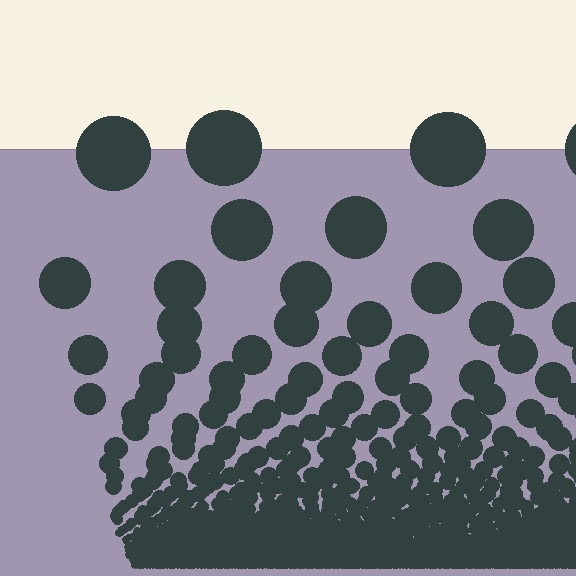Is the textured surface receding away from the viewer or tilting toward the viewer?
The surface appears to tilt toward the viewer. Texture elements get larger and sparser toward the top.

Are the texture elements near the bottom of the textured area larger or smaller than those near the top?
Smaller. The gradient is inverted — elements near the bottom are smaller and denser.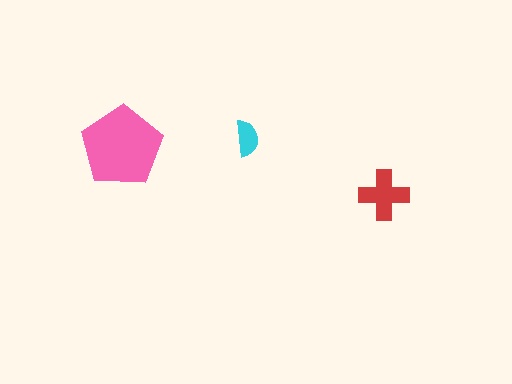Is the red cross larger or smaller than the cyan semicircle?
Larger.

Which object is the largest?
The pink pentagon.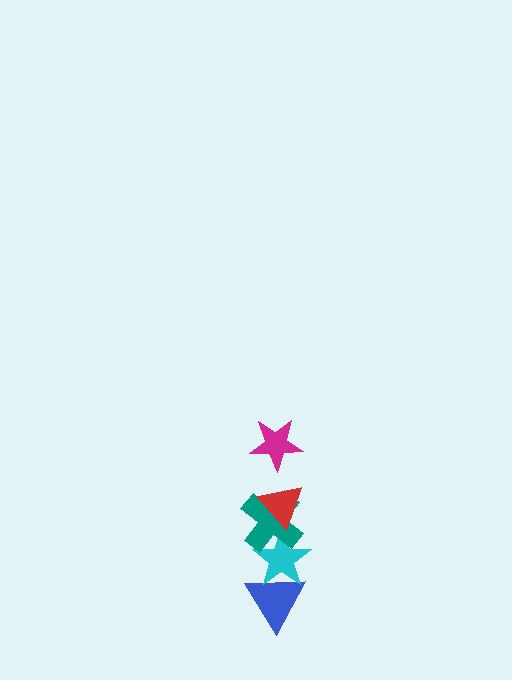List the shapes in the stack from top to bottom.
From top to bottom: the magenta star, the red triangle, the teal cross, the cyan star, the blue triangle.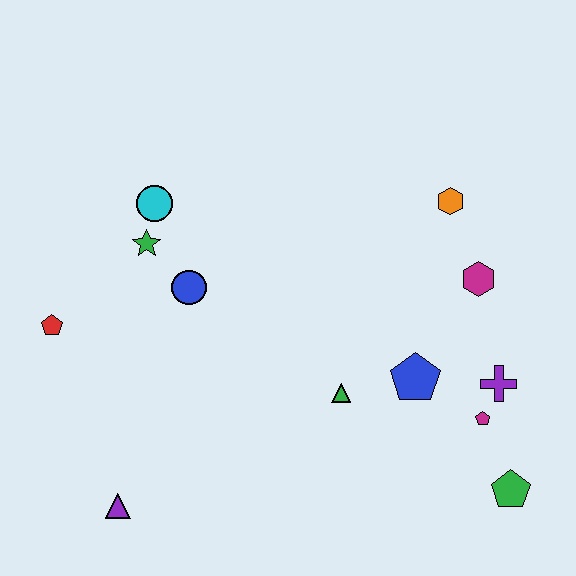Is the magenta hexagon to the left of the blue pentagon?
No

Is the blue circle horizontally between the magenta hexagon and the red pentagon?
Yes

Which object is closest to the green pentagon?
The magenta pentagon is closest to the green pentagon.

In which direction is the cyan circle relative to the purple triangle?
The cyan circle is above the purple triangle.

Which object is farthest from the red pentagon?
The green pentagon is farthest from the red pentagon.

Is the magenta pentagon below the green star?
Yes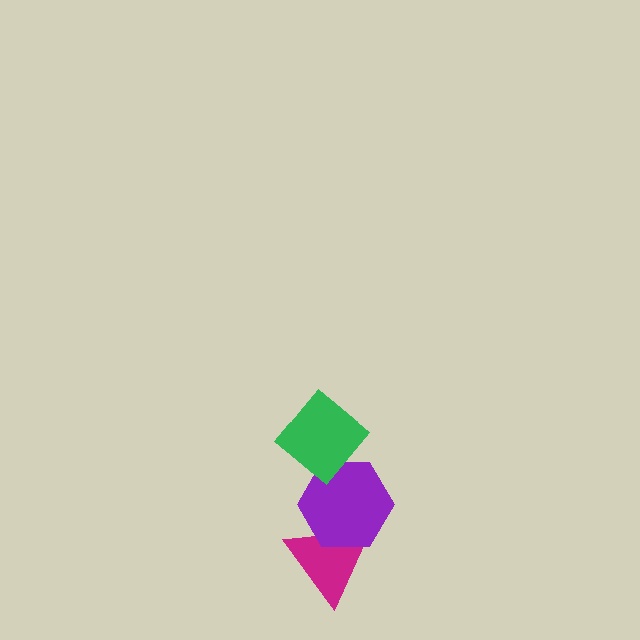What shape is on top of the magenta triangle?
The purple hexagon is on top of the magenta triangle.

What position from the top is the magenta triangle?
The magenta triangle is 3rd from the top.